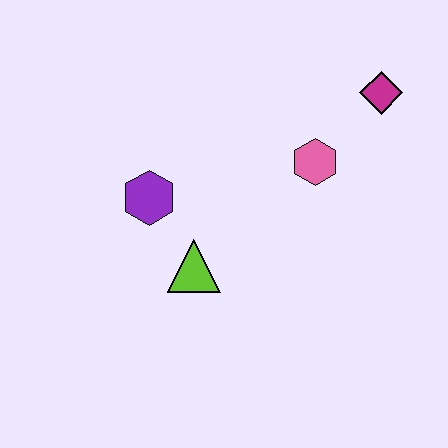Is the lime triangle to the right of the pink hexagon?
No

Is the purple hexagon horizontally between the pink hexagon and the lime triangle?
No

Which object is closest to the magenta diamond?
The pink hexagon is closest to the magenta diamond.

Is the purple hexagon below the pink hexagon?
Yes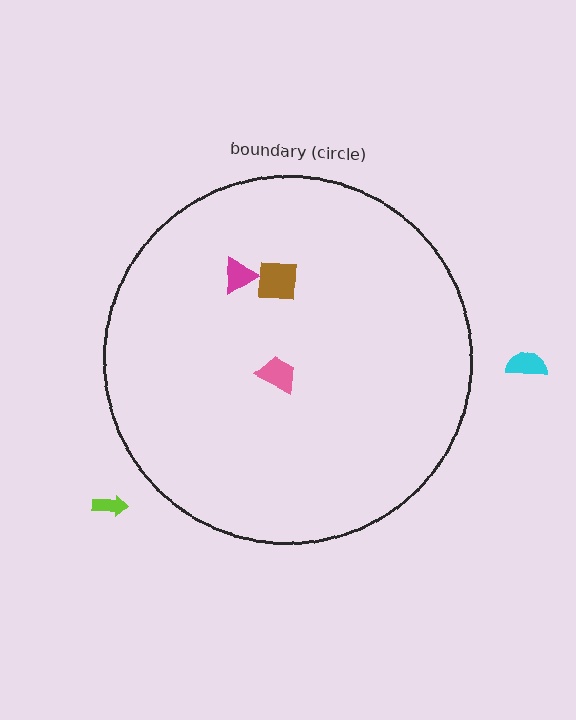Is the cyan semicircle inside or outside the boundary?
Outside.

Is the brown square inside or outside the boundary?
Inside.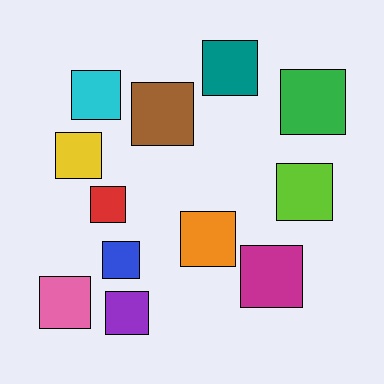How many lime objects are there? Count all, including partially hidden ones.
There is 1 lime object.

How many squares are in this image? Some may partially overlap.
There are 12 squares.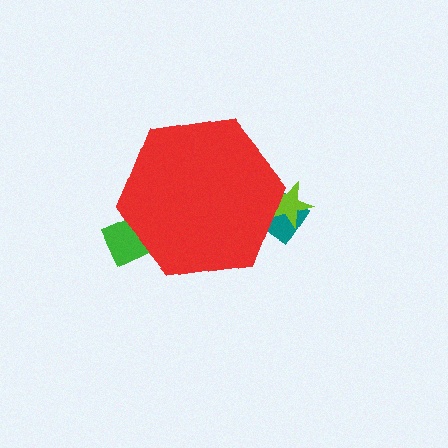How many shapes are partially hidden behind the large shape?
3 shapes are partially hidden.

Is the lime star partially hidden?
Yes, the lime star is partially hidden behind the red hexagon.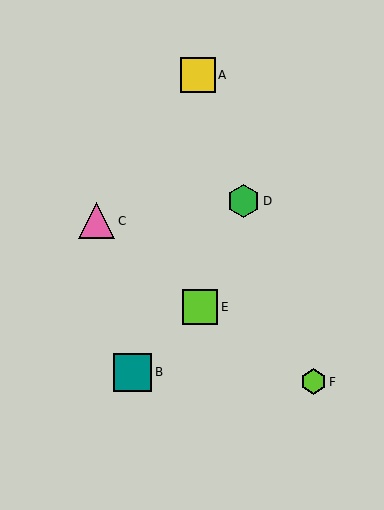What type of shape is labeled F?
Shape F is a lime hexagon.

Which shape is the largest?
The teal square (labeled B) is the largest.